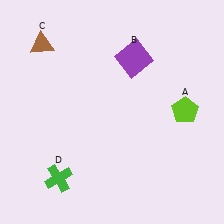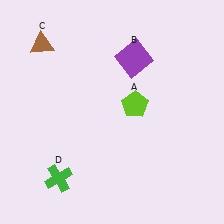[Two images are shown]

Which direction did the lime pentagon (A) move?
The lime pentagon (A) moved left.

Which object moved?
The lime pentagon (A) moved left.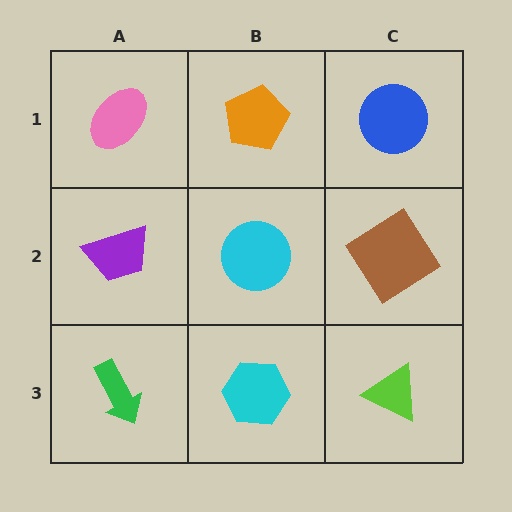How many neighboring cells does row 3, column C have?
2.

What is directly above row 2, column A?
A pink ellipse.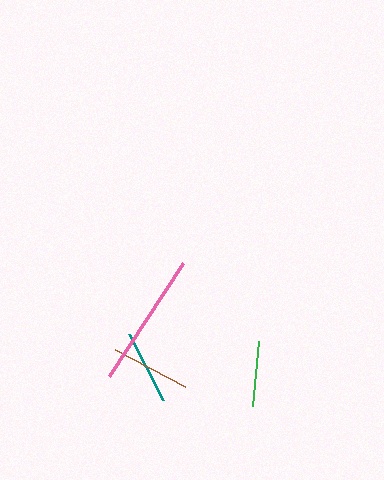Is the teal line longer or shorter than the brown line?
The brown line is longer than the teal line.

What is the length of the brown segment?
The brown segment is approximately 80 pixels long.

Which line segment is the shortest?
The green line is the shortest at approximately 65 pixels.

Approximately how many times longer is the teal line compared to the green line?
The teal line is approximately 1.1 times the length of the green line.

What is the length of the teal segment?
The teal segment is approximately 75 pixels long.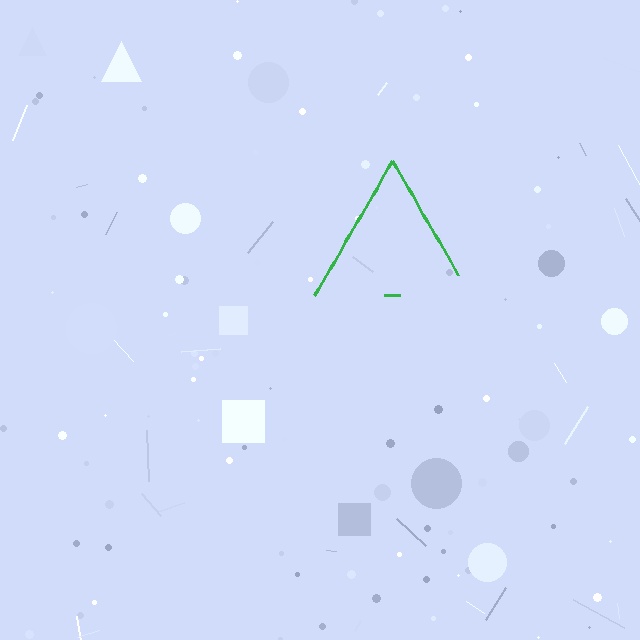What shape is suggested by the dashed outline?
The dashed outline suggests a triangle.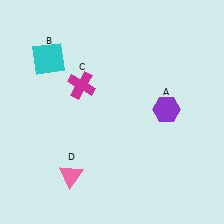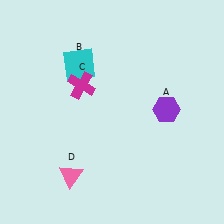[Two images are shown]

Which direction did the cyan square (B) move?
The cyan square (B) moved right.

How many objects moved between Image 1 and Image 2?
1 object moved between the two images.